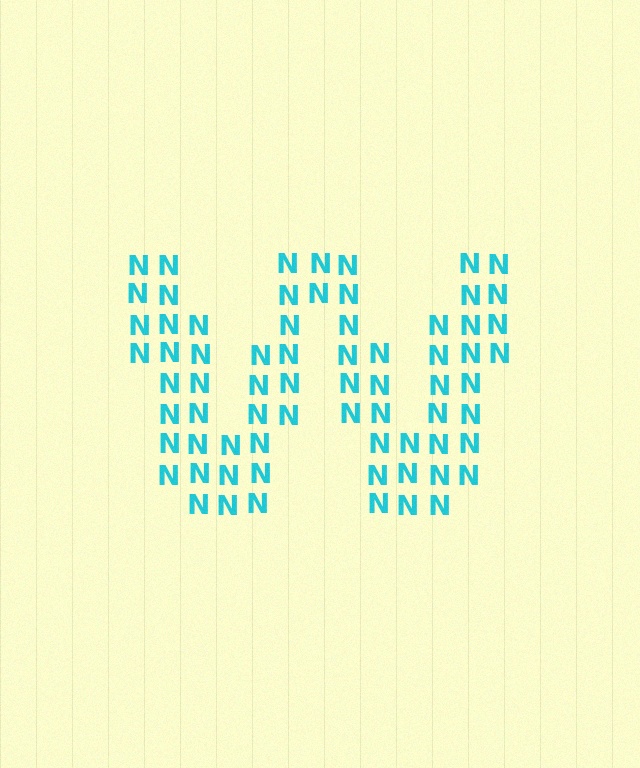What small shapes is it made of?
It is made of small letter N's.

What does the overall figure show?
The overall figure shows the letter W.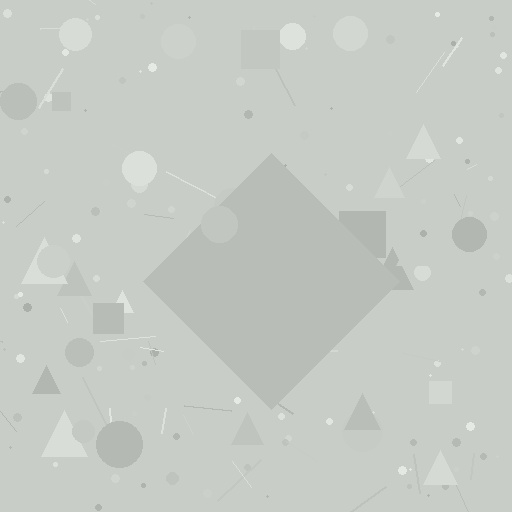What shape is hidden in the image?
A diamond is hidden in the image.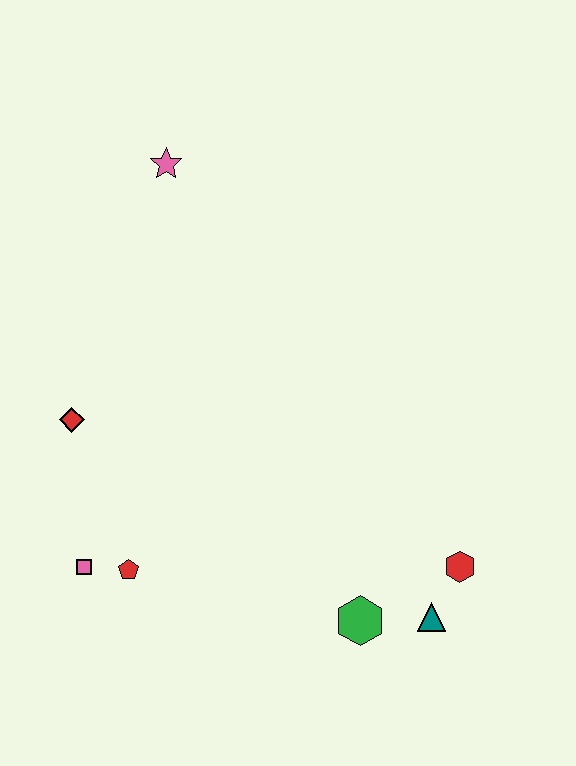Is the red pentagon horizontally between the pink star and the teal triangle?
No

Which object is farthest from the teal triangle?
The pink star is farthest from the teal triangle.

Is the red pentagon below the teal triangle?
No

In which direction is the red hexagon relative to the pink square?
The red hexagon is to the right of the pink square.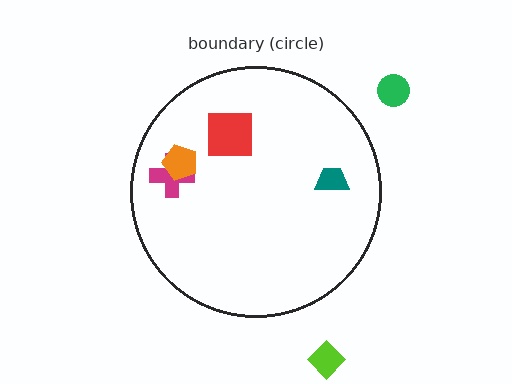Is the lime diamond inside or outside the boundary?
Outside.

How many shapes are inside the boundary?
4 inside, 2 outside.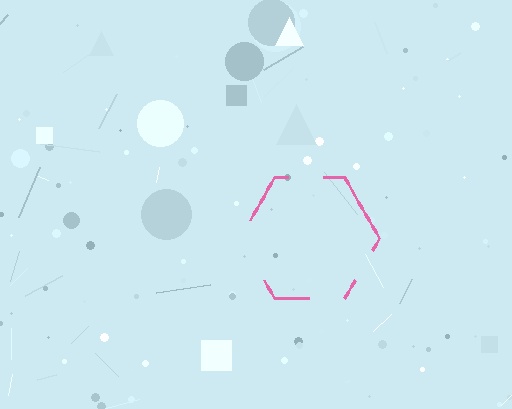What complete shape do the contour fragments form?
The contour fragments form a hexagon.